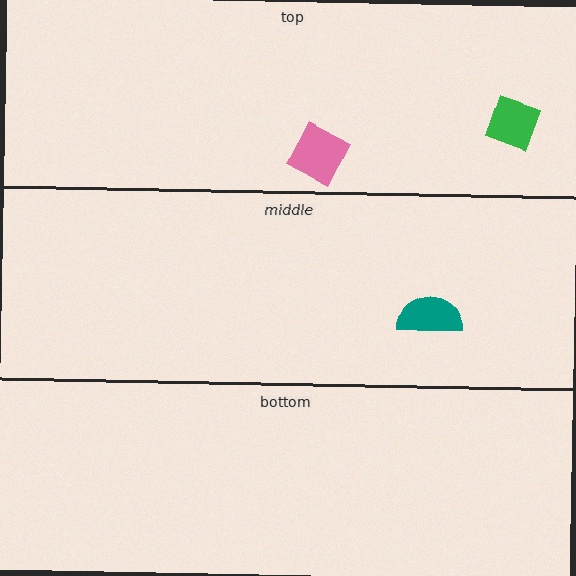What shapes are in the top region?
The pink diamond, the green square.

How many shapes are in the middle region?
1.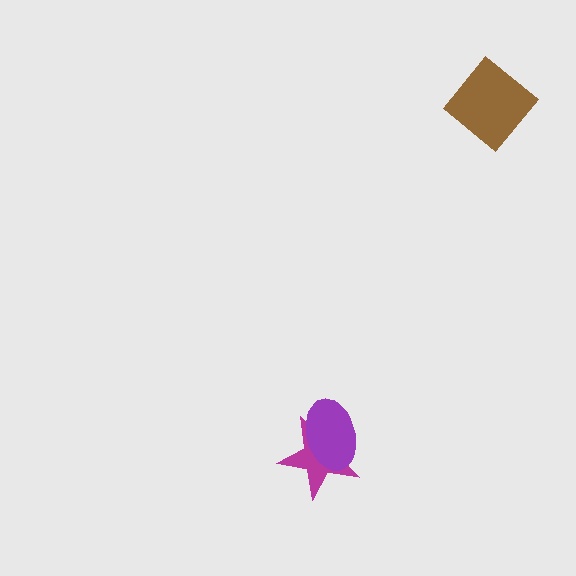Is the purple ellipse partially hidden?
No, no other shape covers it.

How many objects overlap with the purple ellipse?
1 object overlaps with the purple ellipse.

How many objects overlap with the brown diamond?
0 objects overlap with the brown diamond.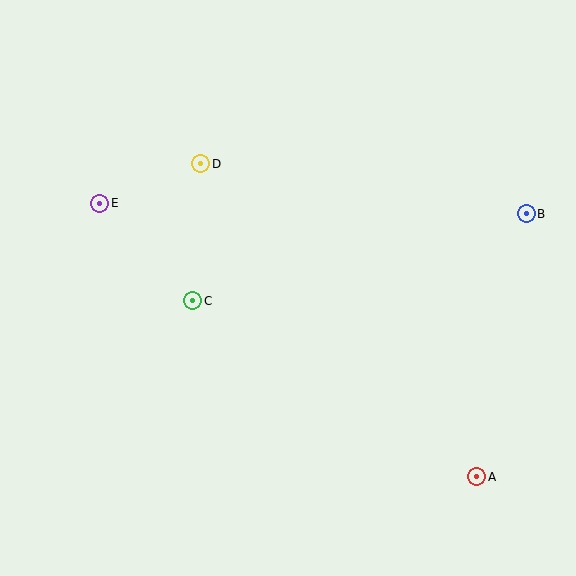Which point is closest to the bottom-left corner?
Point C is closest to the bottom-left corner.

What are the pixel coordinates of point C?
Point C is at (192, 301).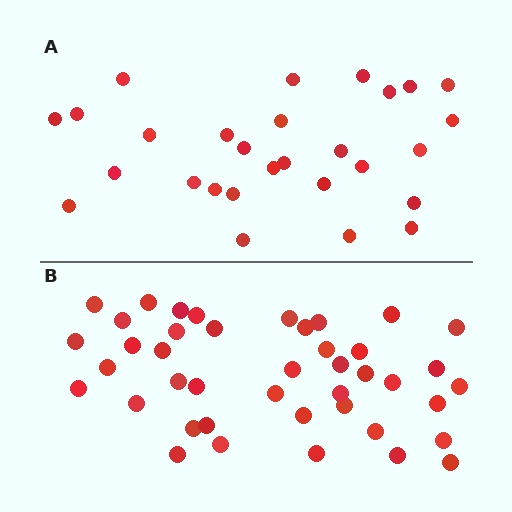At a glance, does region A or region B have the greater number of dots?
Region B (the bottom region) has more dots.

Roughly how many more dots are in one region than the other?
Region B has approximately 15 more dots than region A.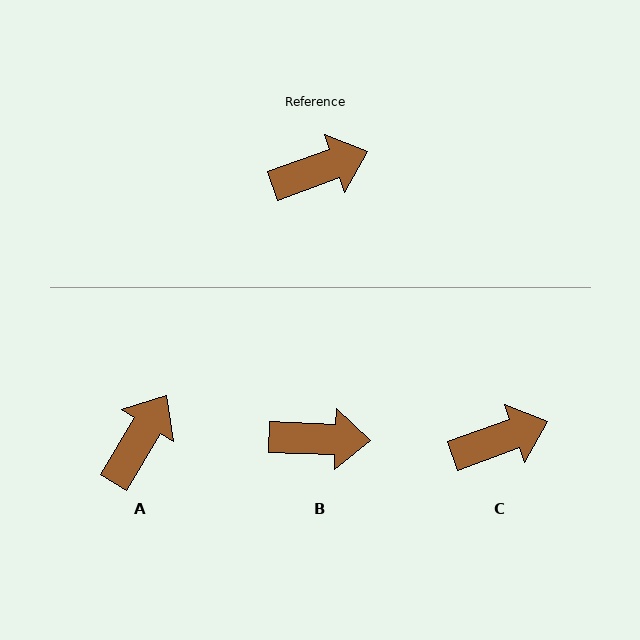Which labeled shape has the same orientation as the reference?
C.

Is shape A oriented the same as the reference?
No, it is off by about 39 degrees.